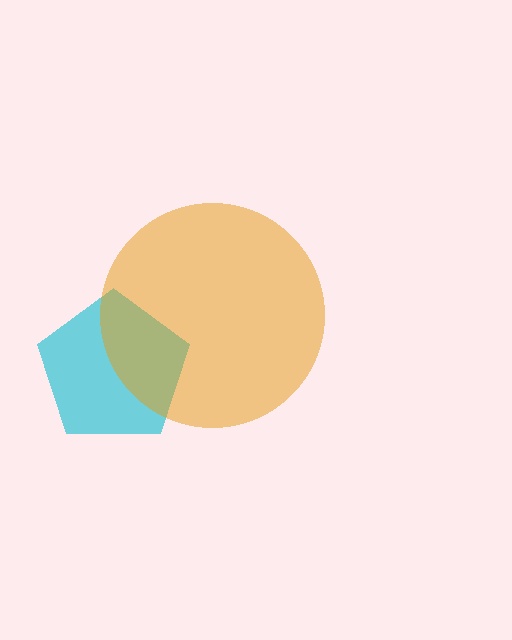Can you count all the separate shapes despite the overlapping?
Yes, there are 2 separate shapes.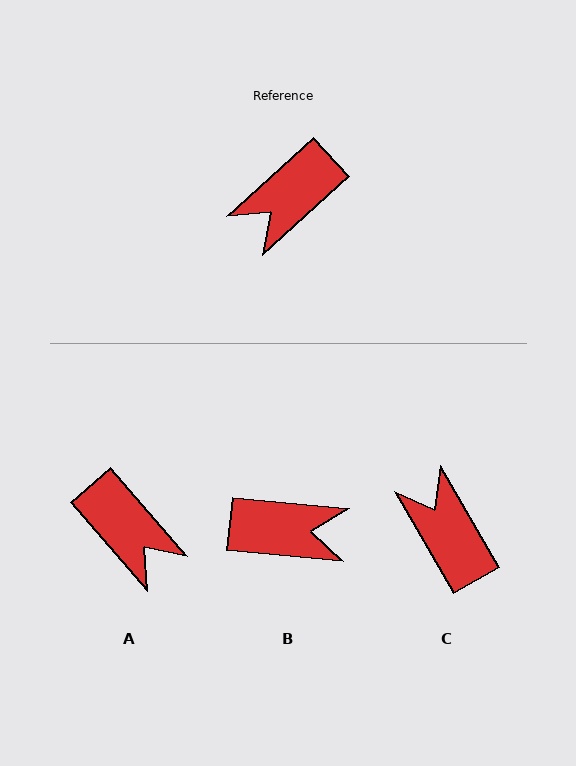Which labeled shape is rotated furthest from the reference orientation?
B, about 132 degrees away.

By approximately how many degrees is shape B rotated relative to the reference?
Approximately 132 degrees counter-clockwise.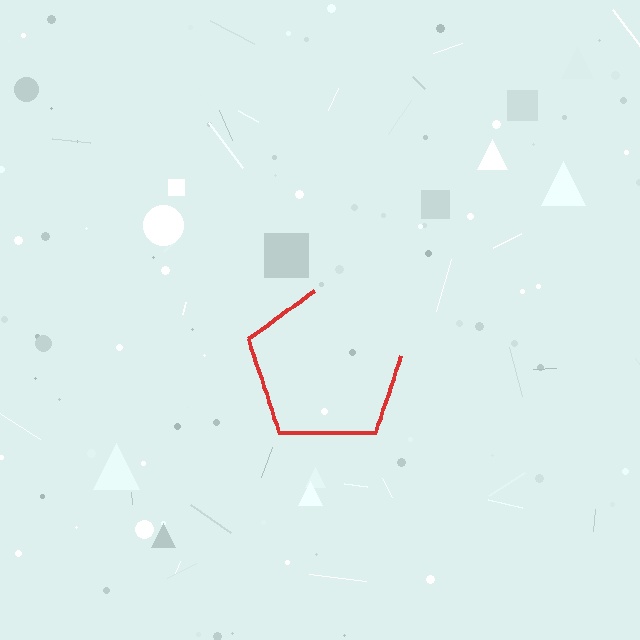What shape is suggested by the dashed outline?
The dashed outline suggests a pentagon.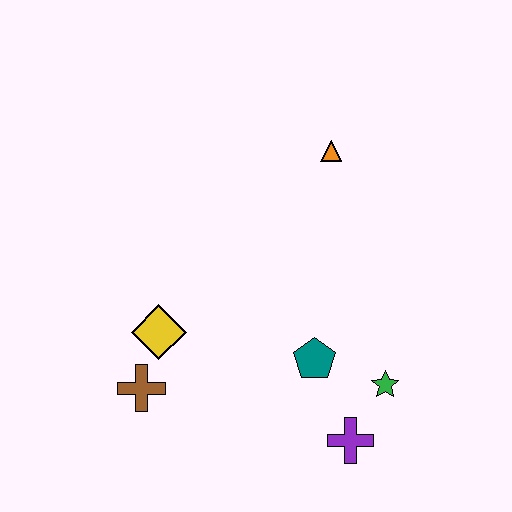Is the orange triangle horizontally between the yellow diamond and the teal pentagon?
No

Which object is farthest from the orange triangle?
The brown cross is farthest from the orange triangle.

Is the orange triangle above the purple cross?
Yes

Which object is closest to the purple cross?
The green star is closest to the purple cross.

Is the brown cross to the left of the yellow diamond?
Yes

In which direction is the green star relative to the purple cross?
The green star is above the purple cross.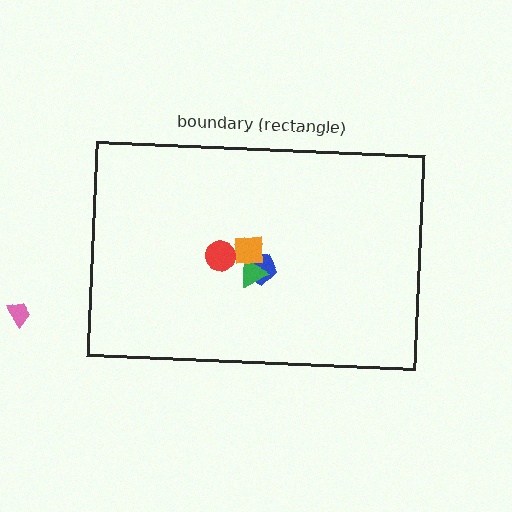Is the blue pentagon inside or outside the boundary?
Inside.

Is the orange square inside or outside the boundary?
Inside.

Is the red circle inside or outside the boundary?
Inside.